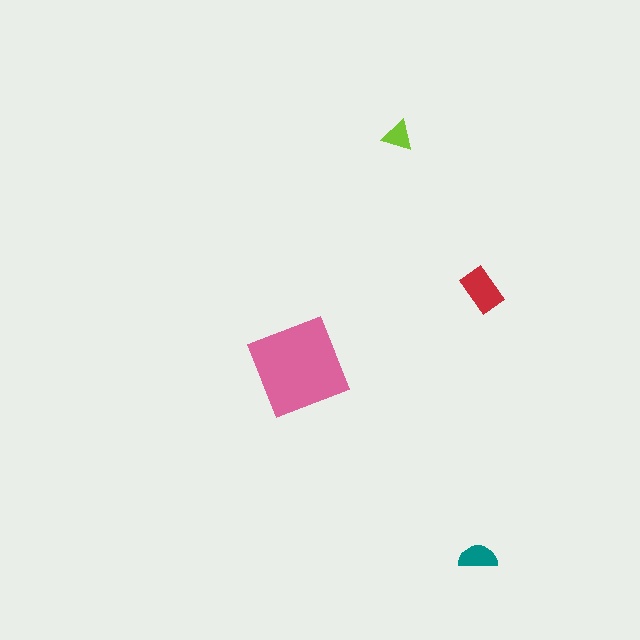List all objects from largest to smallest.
The pink diamond, the red rectangle, the teal semicircle, the lime triangle.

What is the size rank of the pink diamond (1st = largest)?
1st.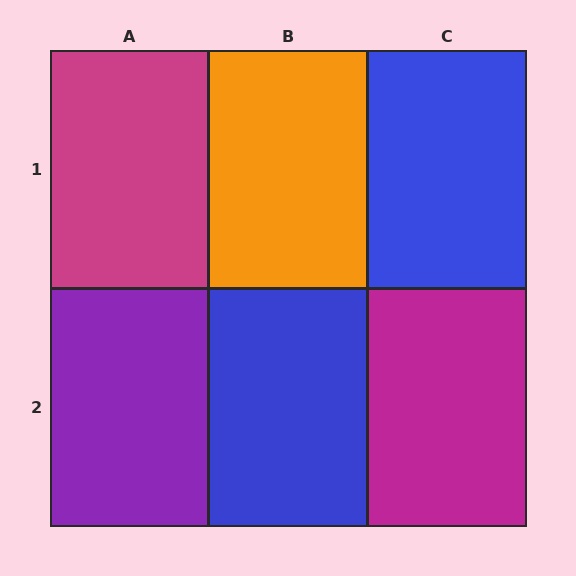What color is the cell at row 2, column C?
Magenta.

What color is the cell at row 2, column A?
Purple.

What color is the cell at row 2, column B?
Blue.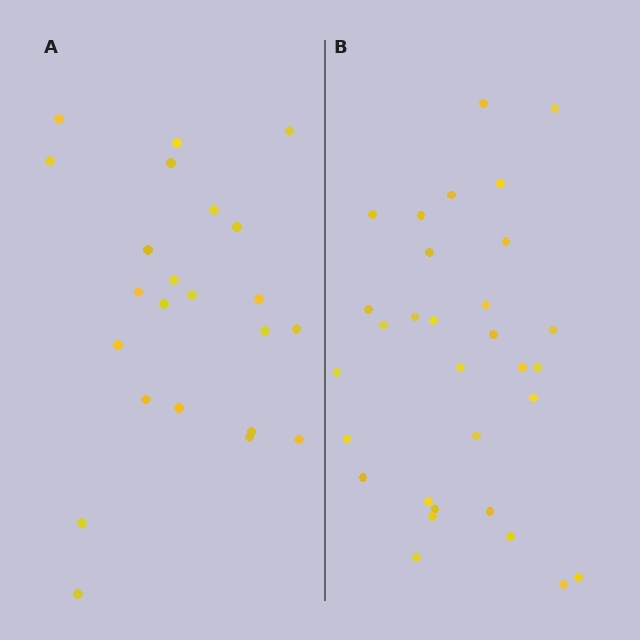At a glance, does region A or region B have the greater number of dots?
Region B (the right region) has more dots.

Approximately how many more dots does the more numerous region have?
Region B has roughly 8 or so more dots than region A.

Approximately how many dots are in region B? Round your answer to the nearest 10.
About 30 dots. (The exact count is 31, which rounds to 30.)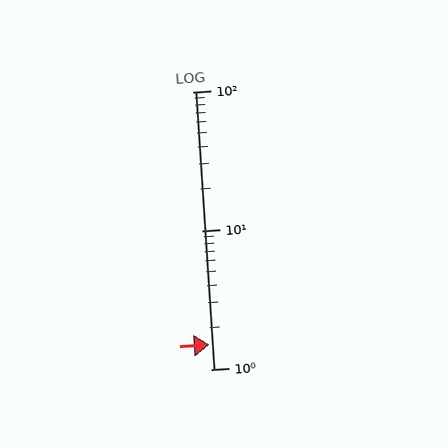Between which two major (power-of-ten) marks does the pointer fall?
The pointer is between 1 and 10.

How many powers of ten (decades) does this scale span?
The scale spans 2 decades, from 1 to 100.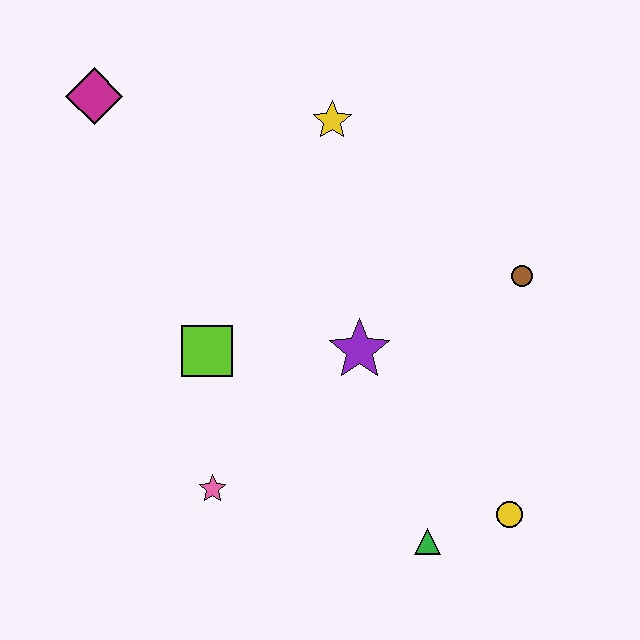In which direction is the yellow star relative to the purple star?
The yellow star is above the purple star.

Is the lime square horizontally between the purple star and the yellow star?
No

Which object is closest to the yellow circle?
The green triangle is closest to the yellow circle.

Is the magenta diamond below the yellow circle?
No